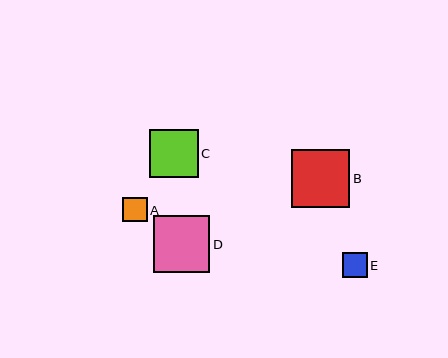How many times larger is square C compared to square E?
Square C is approximately 2.0 times the size of square E.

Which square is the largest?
Square B is the largest with a size of approximately 58 pixels.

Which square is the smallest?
Square A is the smallest with a size of approximately 25 pixels.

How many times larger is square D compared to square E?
Square D is approximately 2.3 times the size of square E.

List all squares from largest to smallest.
From largest to smallest: B, D, C, E, A.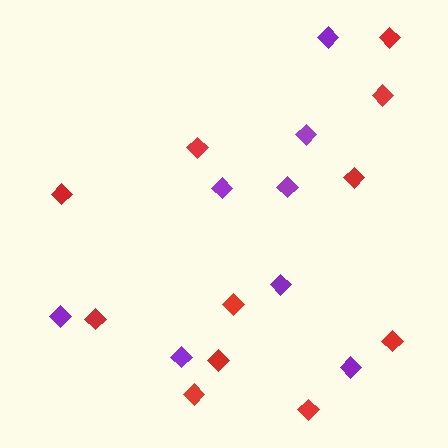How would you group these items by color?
There are 2 groups: one group of red diamonds (11) and one group of purple diamonds (8).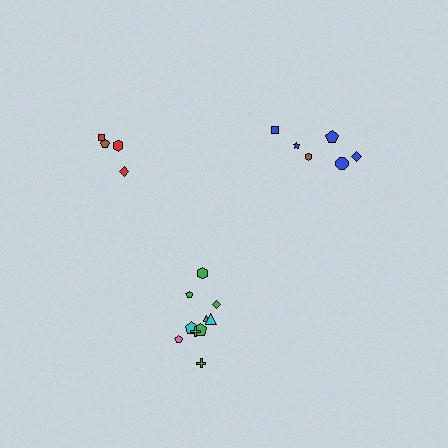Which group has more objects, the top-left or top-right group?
The top-right group.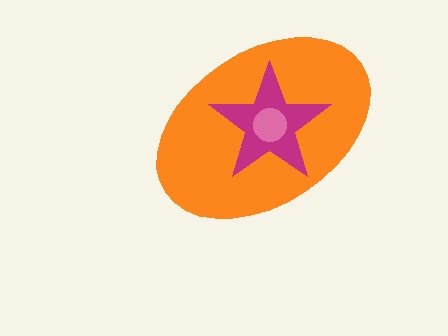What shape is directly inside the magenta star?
The pink circle.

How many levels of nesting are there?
3.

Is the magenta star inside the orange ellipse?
Yes.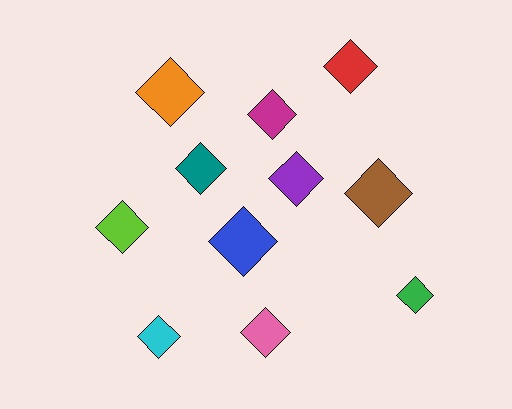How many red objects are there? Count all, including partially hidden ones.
There is 1 red object.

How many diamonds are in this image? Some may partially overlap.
There are 11 diamonds.